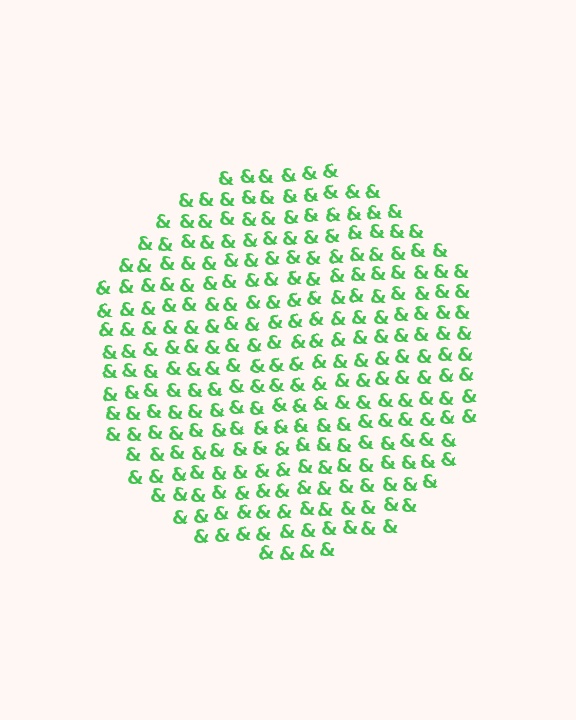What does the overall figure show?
The overall figure shows a circle.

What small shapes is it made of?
It is made of small ampersands.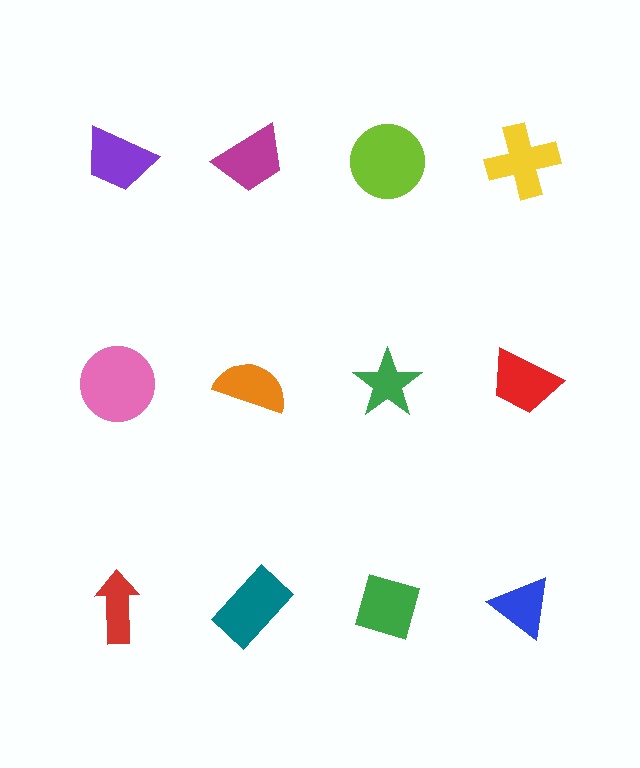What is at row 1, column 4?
A yellow cross.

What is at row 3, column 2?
A teal rectangle.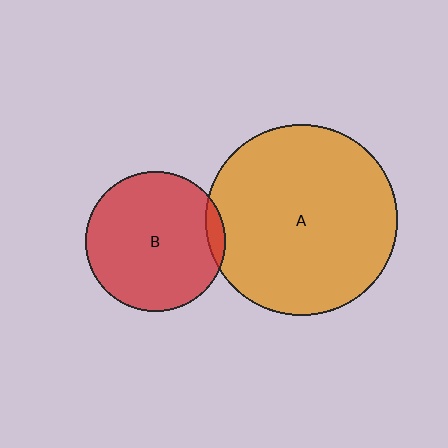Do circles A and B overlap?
Yes.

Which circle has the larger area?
Circle A (orange).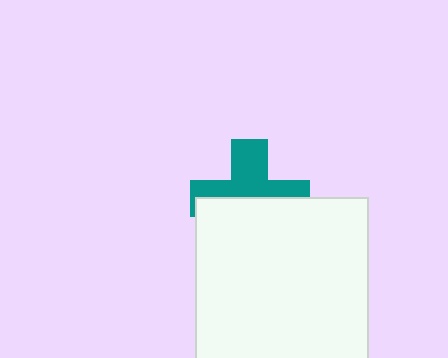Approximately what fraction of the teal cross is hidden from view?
Roughly 50% of the teal cross is hidden behind the white square.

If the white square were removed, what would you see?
You would see the complete teal cross.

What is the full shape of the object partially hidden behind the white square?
The partially hidden object is a teal cross.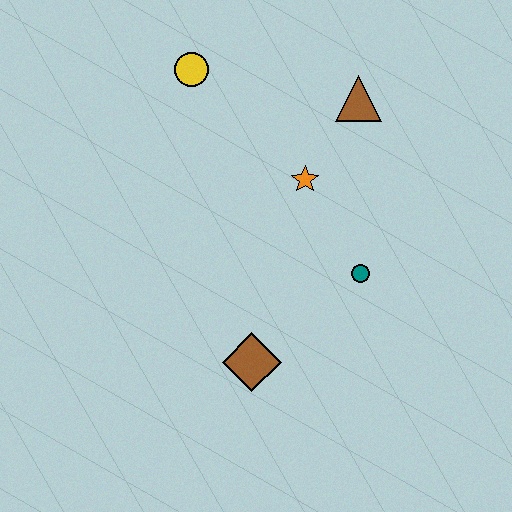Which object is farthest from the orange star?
The brown diamond is farthest from the orange star.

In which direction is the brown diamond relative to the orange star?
The brown diamond is below the orange star.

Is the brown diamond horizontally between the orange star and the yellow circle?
Yes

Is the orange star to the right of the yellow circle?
Yes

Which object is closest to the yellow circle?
The orange star is closest to the yellow circle.